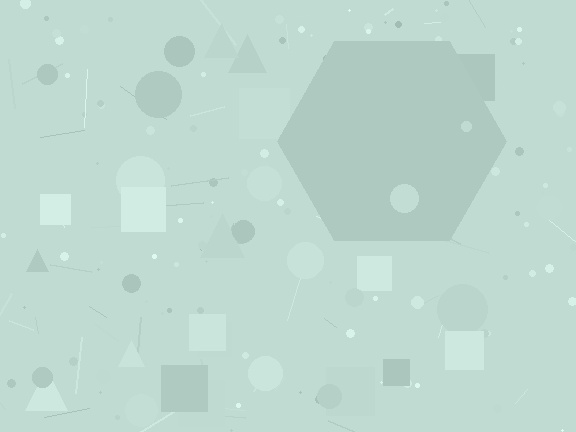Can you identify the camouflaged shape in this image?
The camouflaged shape is a hexagon.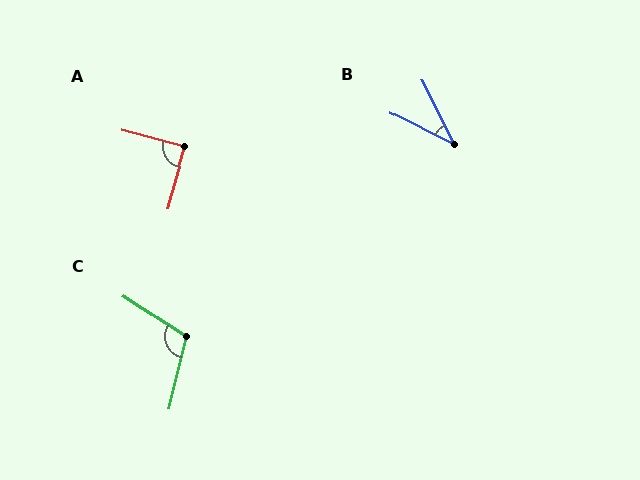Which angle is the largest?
C, at approximately 109 degrees.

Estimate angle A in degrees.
Approximately 89 degrees.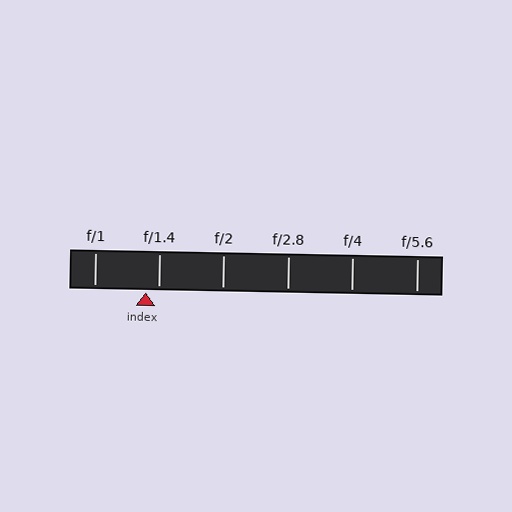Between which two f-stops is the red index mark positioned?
The index mark is between f/1 and f/1.4.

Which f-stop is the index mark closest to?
The index mark is closest to f/1.4.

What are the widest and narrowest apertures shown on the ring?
The widest aperture shown is f/1 and the narrowest is f/5.6.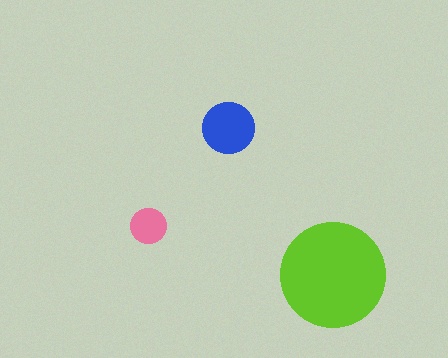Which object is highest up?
The blue circle is topmost.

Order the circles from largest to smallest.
the lime one, the blue one, the pink one.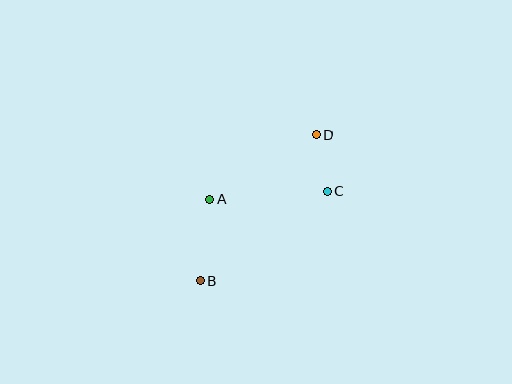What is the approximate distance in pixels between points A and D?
The distance between A and D is approximately 125 pixels.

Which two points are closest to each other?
Points C and D are closest to each other.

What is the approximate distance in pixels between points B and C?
The distance between B and C is approximately 156 pixels.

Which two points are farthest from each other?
Points B and D are farthest from each other.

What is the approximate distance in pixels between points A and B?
The distance between A and B is approximately 82 pixels.